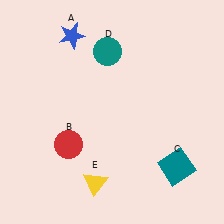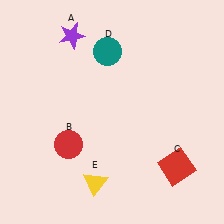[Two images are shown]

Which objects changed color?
A changed from blue to purple. C changed from teal to red.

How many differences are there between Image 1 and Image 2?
There are 2 differences between the two images.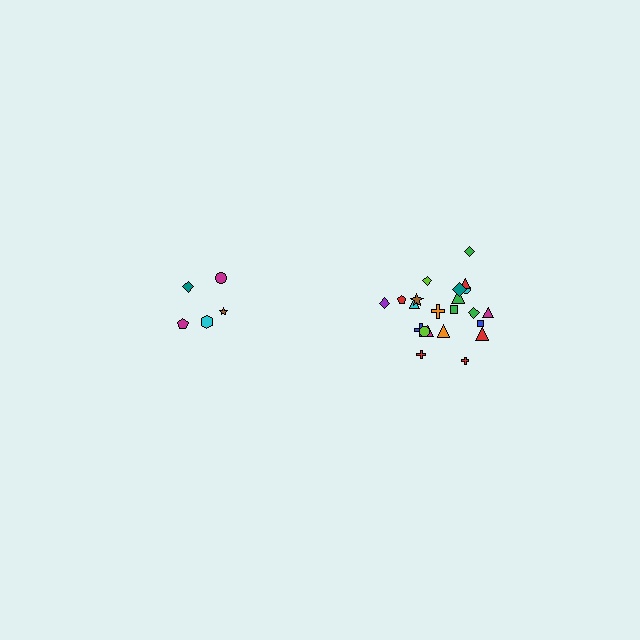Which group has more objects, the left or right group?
The right group.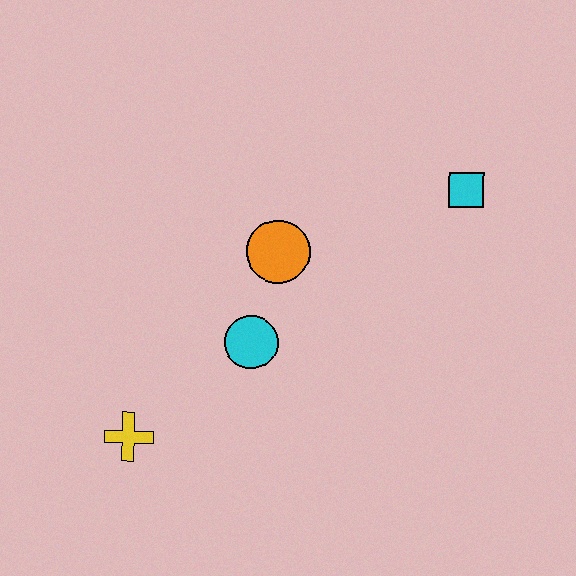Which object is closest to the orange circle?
The cyan circle is closest to the orange circle.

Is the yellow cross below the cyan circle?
Yes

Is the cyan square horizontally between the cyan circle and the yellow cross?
No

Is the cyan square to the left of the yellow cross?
No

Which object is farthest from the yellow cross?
The cyan square is farthest from the yellow cross.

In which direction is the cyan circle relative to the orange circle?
The cyan circle is below the orange circle.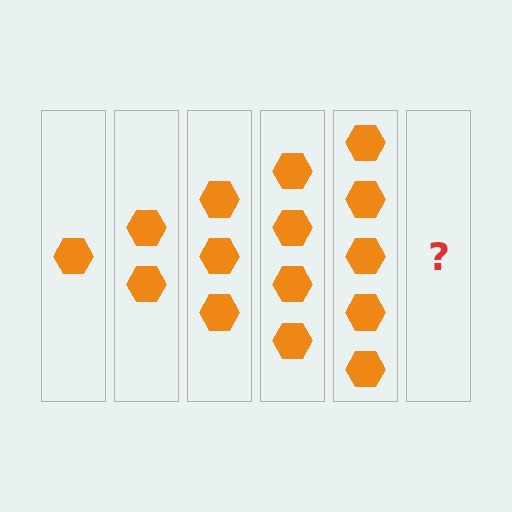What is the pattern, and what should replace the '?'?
The pattern is that each step adds one more hexagon. The '?' should be 6 hexagons.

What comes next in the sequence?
The next element should be 6 hexagons.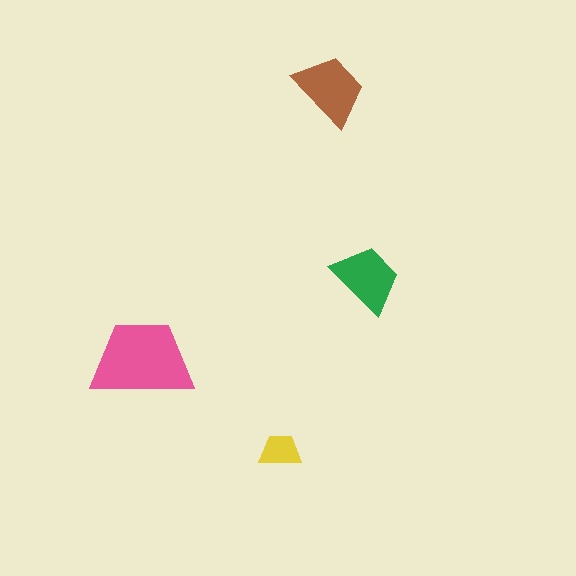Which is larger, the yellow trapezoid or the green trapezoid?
The green one.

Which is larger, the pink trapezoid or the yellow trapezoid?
The pink one.